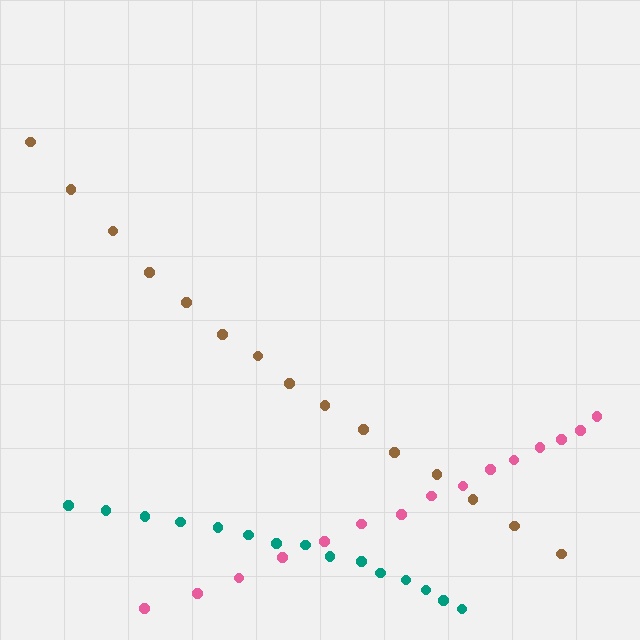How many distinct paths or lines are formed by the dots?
There are 3 distinct paths.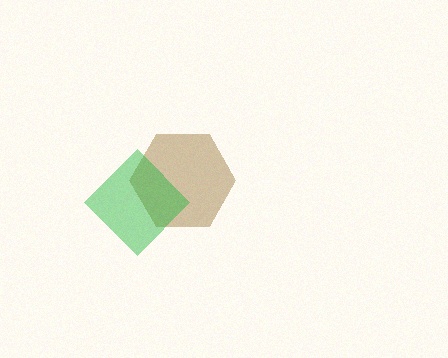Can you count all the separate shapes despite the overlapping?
Yes, there are 2 separate shapes.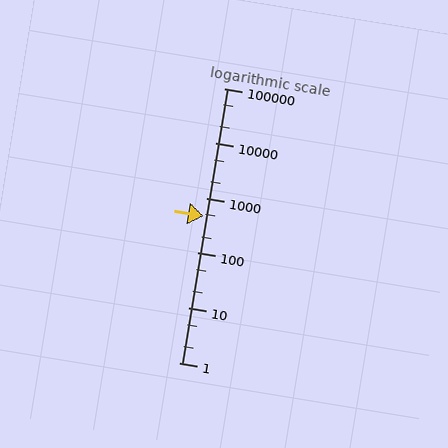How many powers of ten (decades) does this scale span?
The scale spans 5 decades, from 1 to 100000.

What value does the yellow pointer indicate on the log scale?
The pointer indicates approximately 470.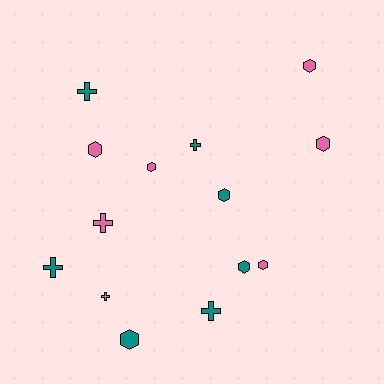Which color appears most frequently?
Teal, with 7 objects.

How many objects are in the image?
There are 14 objects.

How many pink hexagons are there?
There are 5 pink hexagons.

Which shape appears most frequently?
Hexagon, with 8 objects.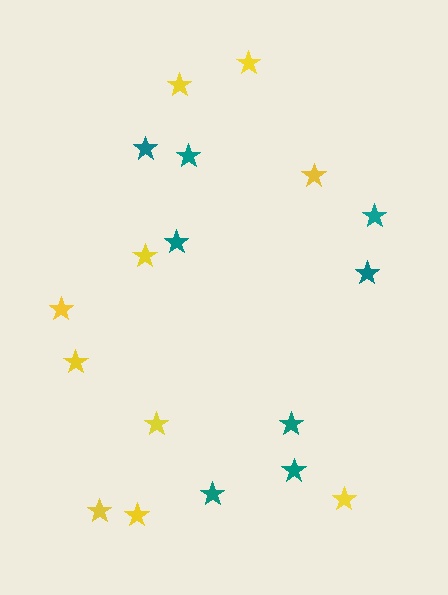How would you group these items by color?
There are 2 groups: one group of teal stars (8) and one group of yellow stars (10).